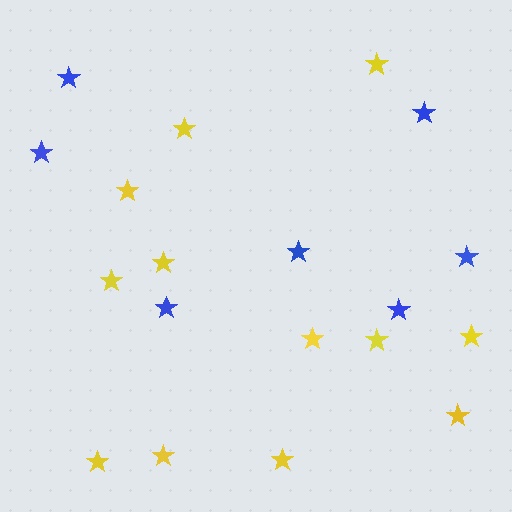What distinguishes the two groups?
There are 2 groups: one group of blue stars (7) and one group of yellow stars (12).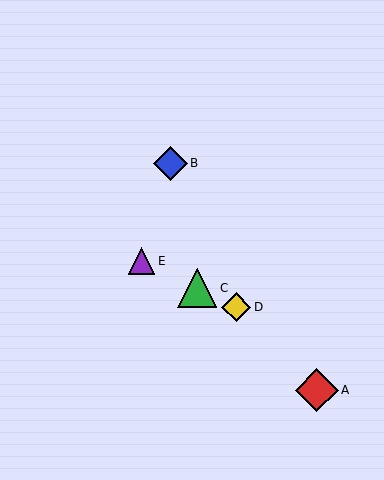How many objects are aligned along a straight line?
3 objects (C, D, E) are aligned along a straight line.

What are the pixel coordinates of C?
Object C is at (197, 288).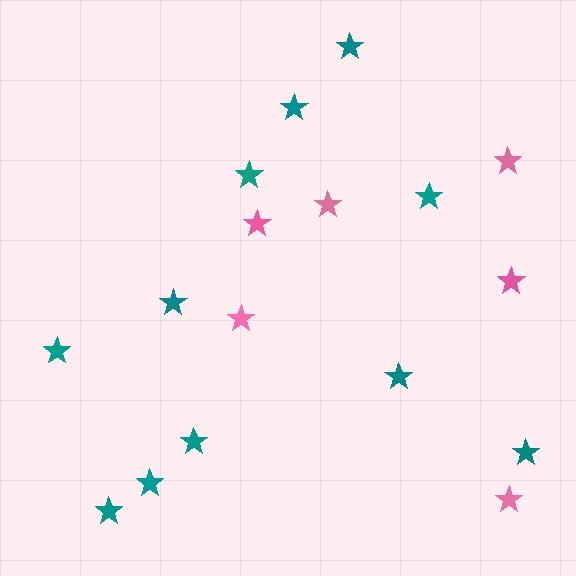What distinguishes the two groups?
There are 2 groups: one group of teal stars (11) and one group of pink stars (6).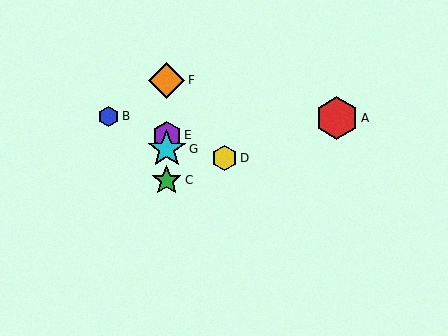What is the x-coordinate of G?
Object G is at x≈167.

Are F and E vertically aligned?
Yes, both are at x≈167.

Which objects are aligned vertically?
Objects C, E, F, G are aligned vertically.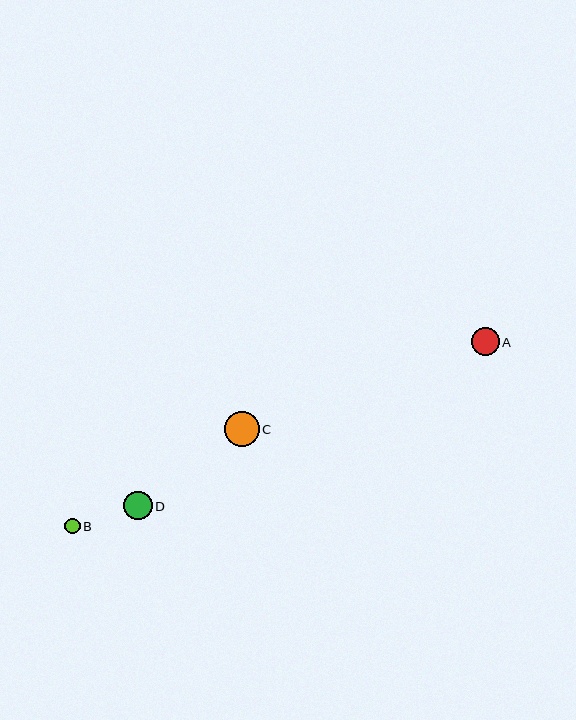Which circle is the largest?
Circle C is the largest with a size of approximately 35 pixels.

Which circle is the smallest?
Circle B is the smallest with a size of approximately 15 pixels.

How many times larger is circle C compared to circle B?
Circle C is approximately 2.3 times the size of circle B.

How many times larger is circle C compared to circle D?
Circle C is approximately 1.2 times the size of circle D.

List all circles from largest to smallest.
From largest to smallest: C, D, A, B.